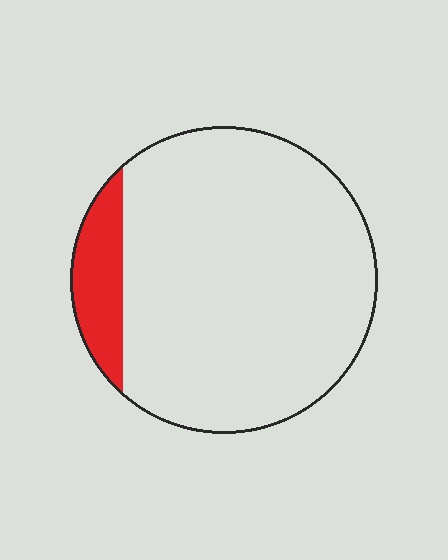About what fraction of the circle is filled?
About one eighth (1/8).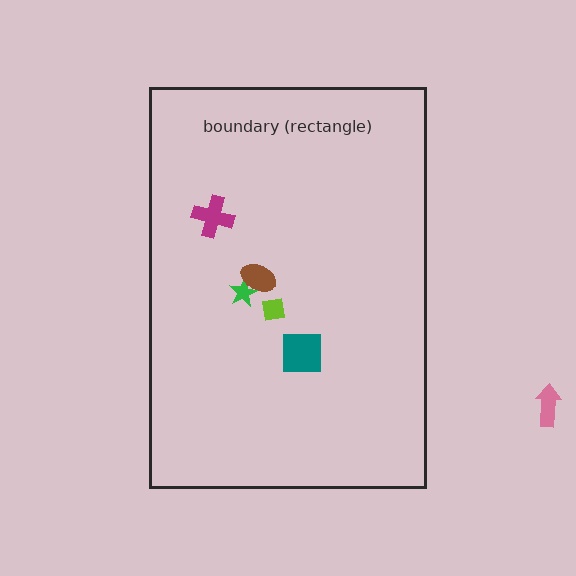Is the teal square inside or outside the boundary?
Inside.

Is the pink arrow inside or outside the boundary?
Outside.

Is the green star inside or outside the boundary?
Inside.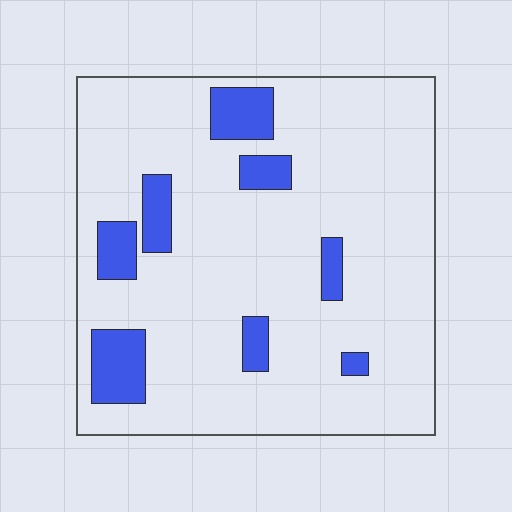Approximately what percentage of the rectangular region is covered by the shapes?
Approximately 15%.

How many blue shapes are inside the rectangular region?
8.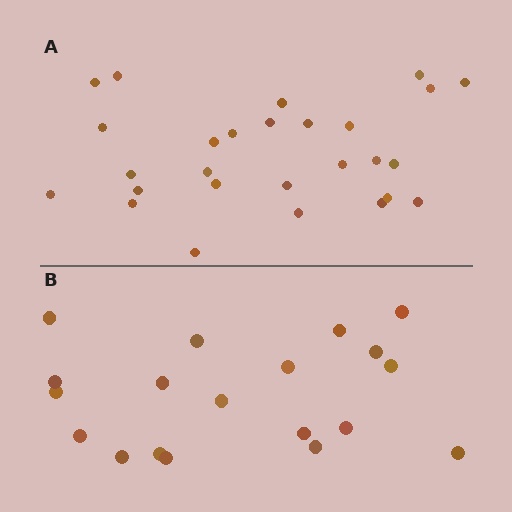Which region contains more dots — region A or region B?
Region A (the top region) has more dots.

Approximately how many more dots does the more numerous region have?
Region A has roughly 8 or so more dots than region B.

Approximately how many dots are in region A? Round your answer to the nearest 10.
About 30 dots. (The exact count is 27, which rounds to 30.)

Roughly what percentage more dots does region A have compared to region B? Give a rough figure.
About 40% more.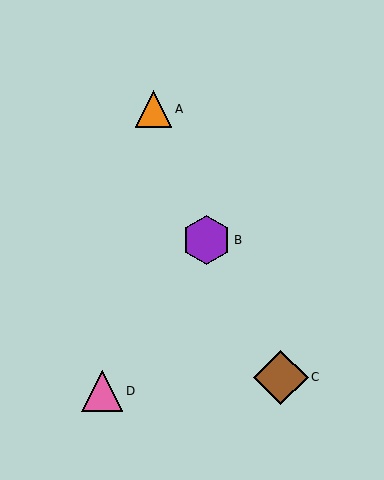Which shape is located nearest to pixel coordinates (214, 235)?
The purple hexagon (labeled B) at (207, 240) is nearest to that location.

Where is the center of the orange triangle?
The center of the orange triangle is at (154, 109).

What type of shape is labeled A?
Shape A is an orange triangle.